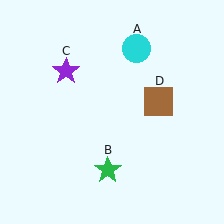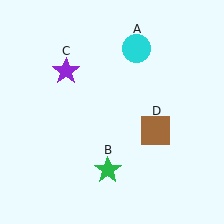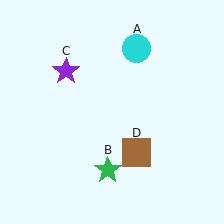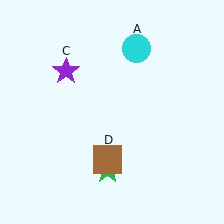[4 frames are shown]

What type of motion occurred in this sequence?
The brown square (object D) rotated clockwise around the center of the scene.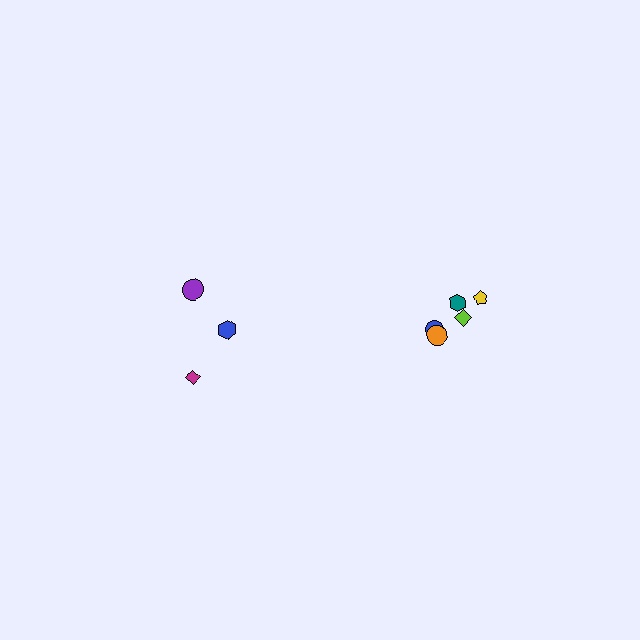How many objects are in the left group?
There are 3 objects.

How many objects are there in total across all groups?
There are 8 objects.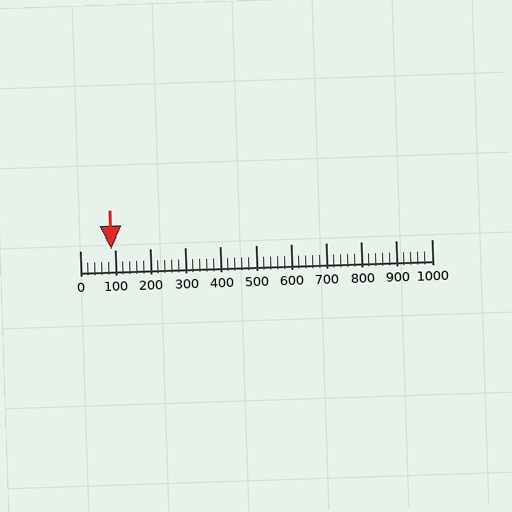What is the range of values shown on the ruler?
The ruler shows values from 0 to 1000.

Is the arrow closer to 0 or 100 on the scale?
The arrow is closer to 100.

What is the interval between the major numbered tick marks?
The major tick marks are spaced 100 units apart.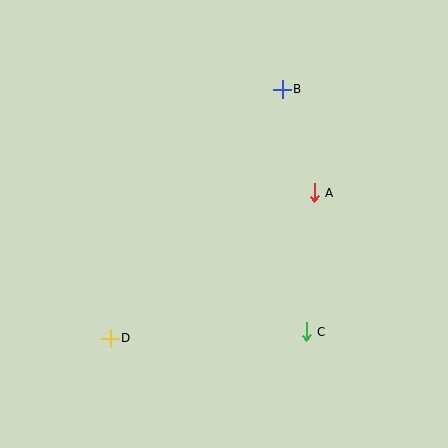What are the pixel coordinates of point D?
Point D is at (110, 338).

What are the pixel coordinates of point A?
Point A is at (314, 193).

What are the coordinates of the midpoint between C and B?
The midpoint between C and B is at (294, 210).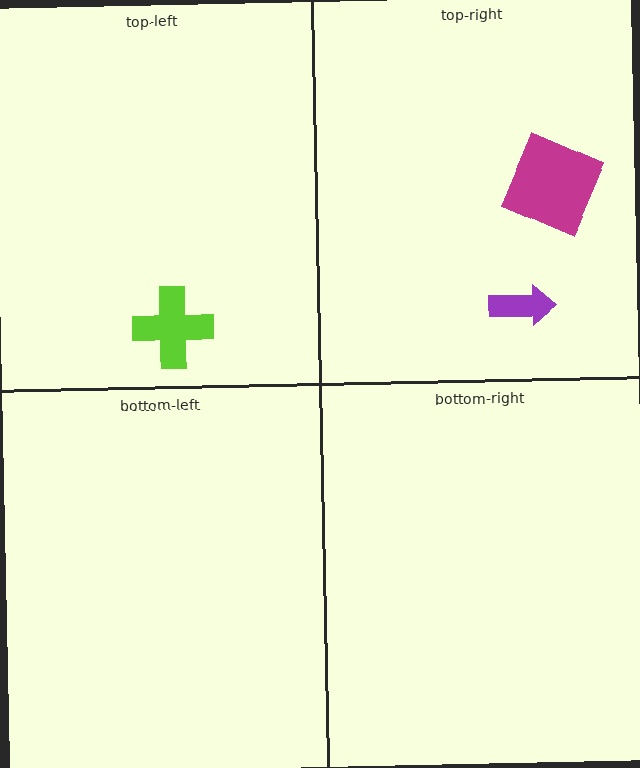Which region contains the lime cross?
The top-left region.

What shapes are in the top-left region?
The lime cross.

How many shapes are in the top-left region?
1.